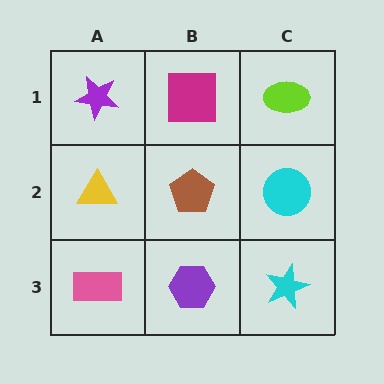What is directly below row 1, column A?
A yellow triangle.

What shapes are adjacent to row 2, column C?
A lime ellipse (row 1, column C), a cyan star (row 3, column C), a brown pentagon (row 2, column B).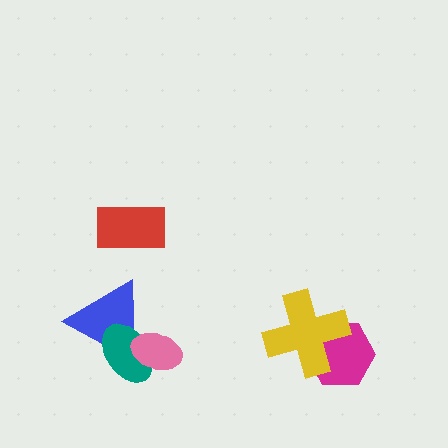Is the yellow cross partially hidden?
No, no other shape covers it.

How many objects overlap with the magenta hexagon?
1 object overlaps with the magenta hexagon.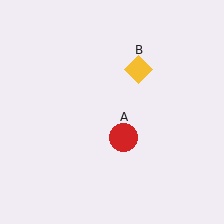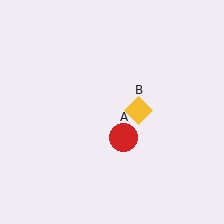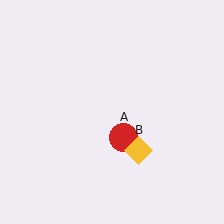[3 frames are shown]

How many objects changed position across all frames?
1 object changed position: yellow diamond (object B).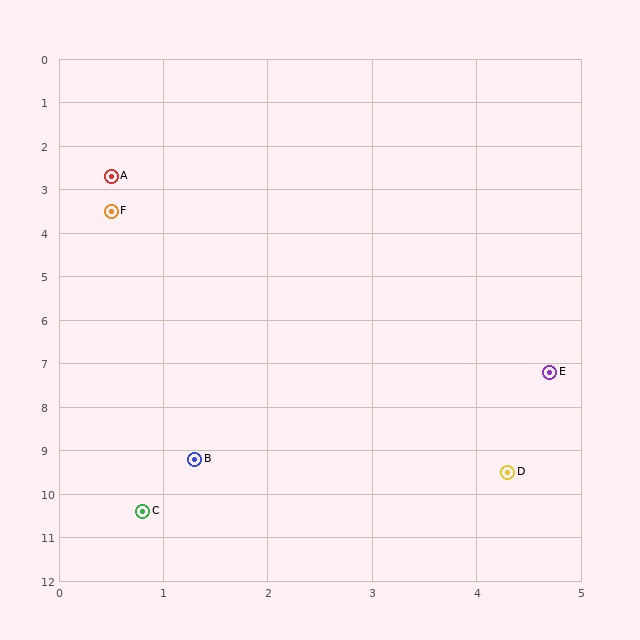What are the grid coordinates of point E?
Point E is at approximately (4.7, 7.2).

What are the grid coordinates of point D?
Point D is at approximately (4.3, 9.5).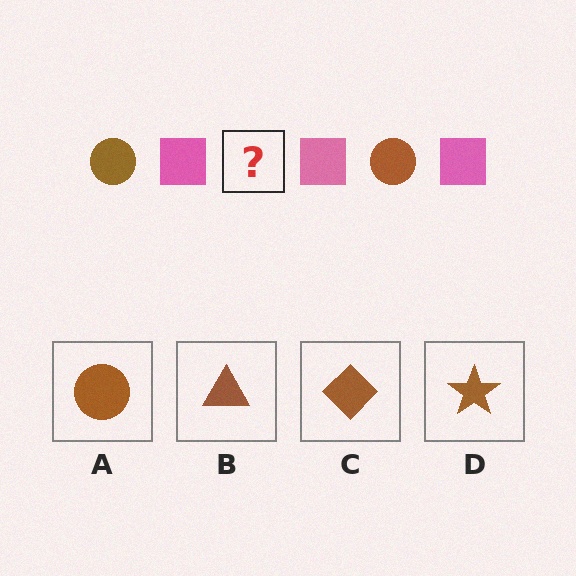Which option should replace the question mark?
Option A.